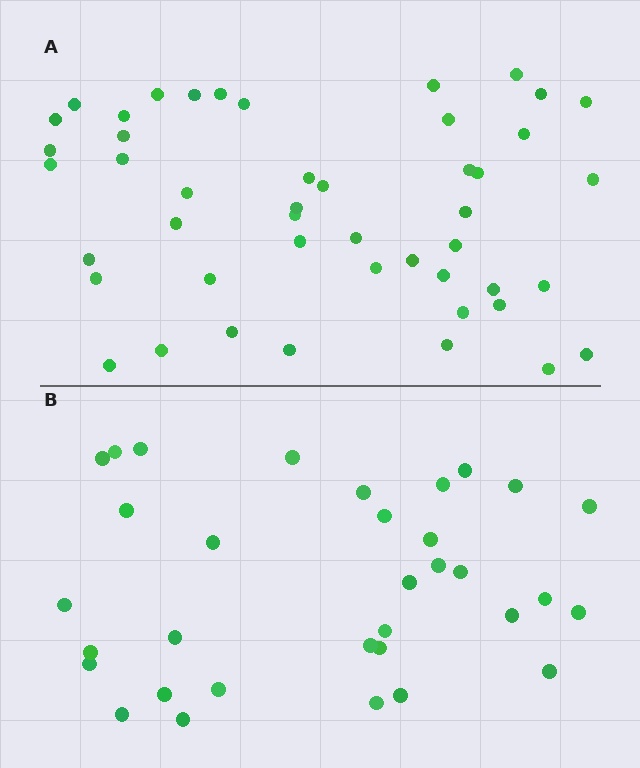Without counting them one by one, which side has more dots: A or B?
Region A (the top region) has more dots.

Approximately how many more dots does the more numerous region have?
Region A has approximately 15 more dots than region B.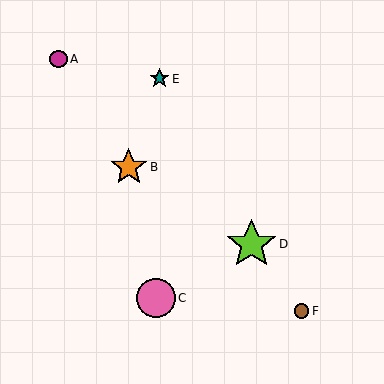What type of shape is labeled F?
Shape F is a brown circle.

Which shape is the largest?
The lime star (labeled D) is the largest.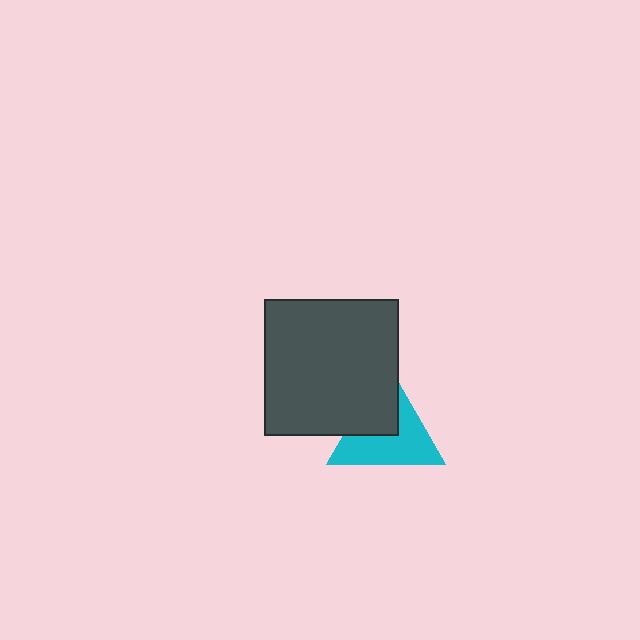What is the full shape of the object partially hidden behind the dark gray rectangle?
The partially hidden object is a cyan triangle.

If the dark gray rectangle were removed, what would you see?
You would see the complete cyan triangle.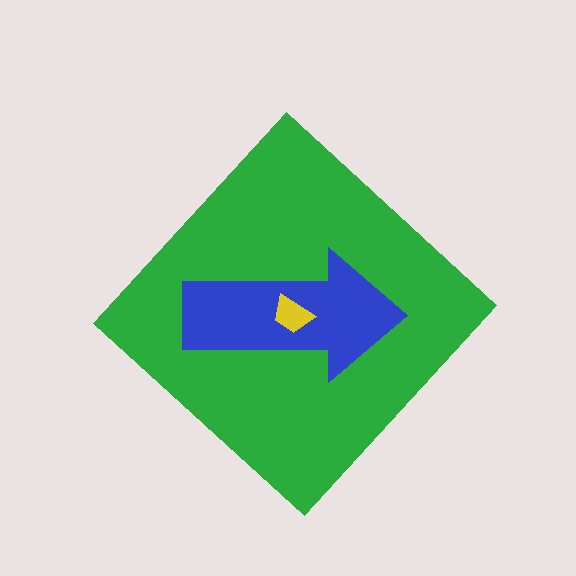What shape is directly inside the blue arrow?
The yellow trapezoid.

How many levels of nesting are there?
3.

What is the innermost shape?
The yellow trapezoid.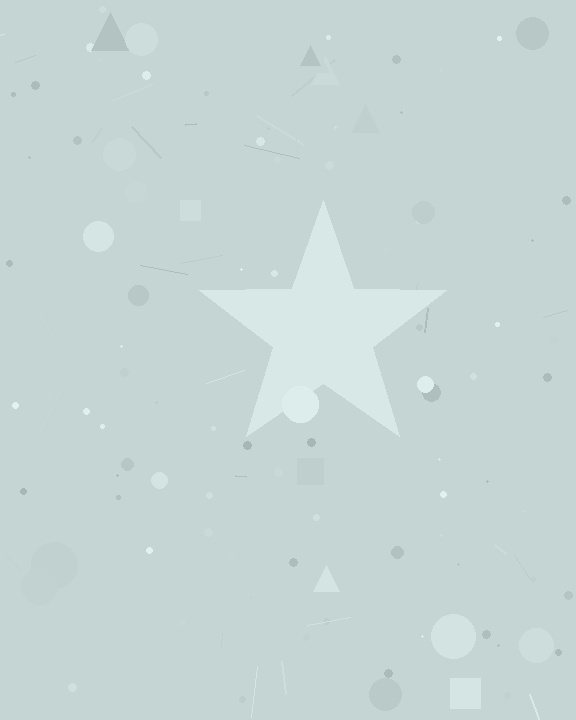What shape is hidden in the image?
A star is hidden in the image.